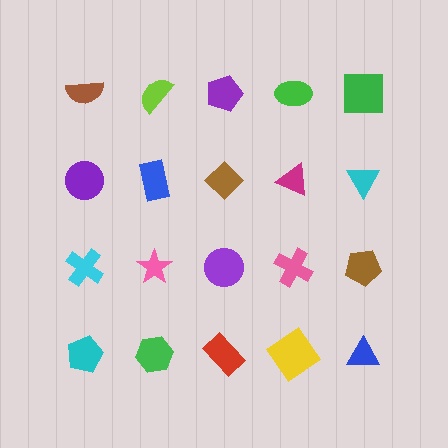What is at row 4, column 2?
A green hexagon.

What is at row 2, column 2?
A blue rectangle.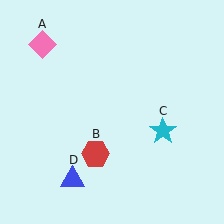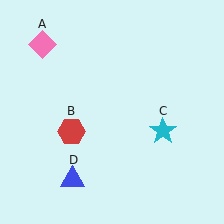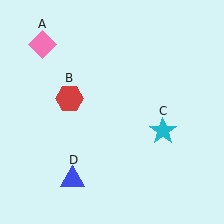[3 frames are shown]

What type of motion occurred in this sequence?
The red hexagon (object B) rotated clockwise around the center of the scene.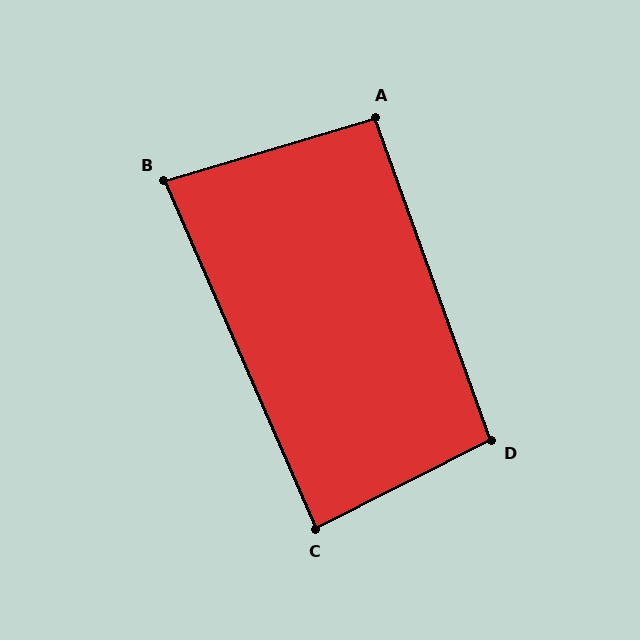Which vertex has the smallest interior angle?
B, at approximately 83 degrees.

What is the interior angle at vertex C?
Approximately 87 degrees (approximately right).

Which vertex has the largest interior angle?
D, at approximately 97 degrees.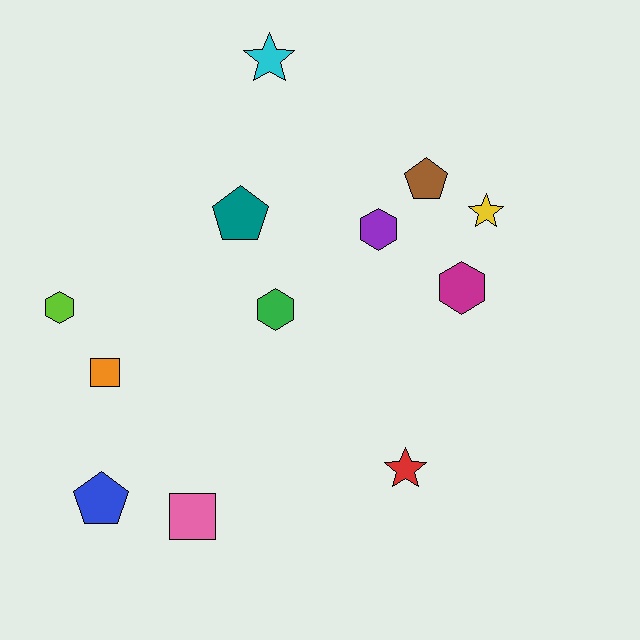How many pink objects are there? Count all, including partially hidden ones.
There is 1 pink object.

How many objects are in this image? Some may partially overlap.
There are 12 objects.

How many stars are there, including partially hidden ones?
There are 3 stars.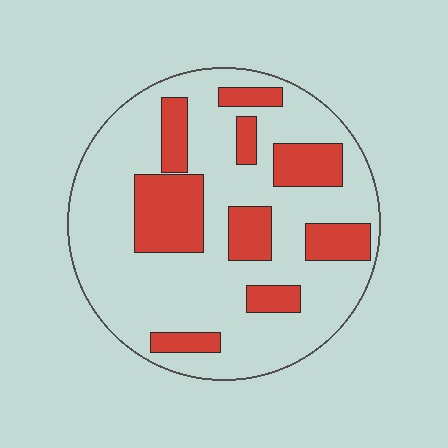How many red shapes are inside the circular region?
9.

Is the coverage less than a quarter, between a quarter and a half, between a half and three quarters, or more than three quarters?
Between a quarter and a half.